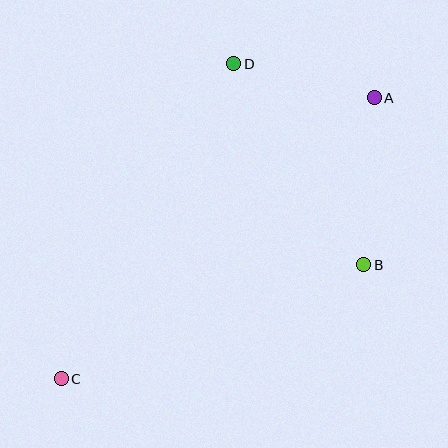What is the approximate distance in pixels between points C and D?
The distance between C and D is approximately 359 pixels.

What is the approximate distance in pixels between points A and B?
The distance between A and B is approximately 168 pixels.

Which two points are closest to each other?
Points A and D are closest to each other.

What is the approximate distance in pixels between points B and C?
The distance between B and C is approximately 324 pixels.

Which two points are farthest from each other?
Points A and C are farthest from each other.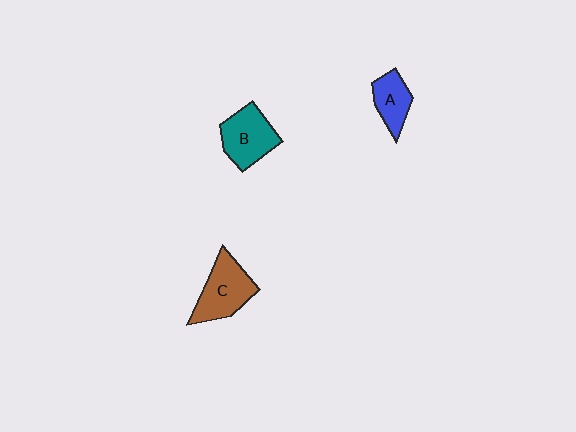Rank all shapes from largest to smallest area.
From largest to smallest: C (brown), B (teal), A (blue).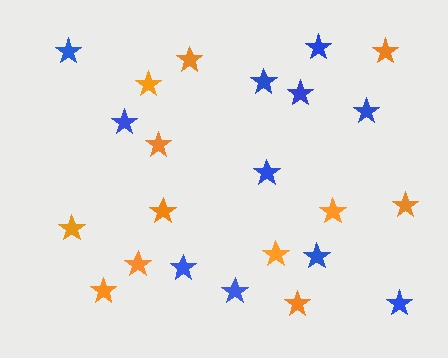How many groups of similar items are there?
There are 2 groups: one group of blue stars (11) and one group of orange stars (12).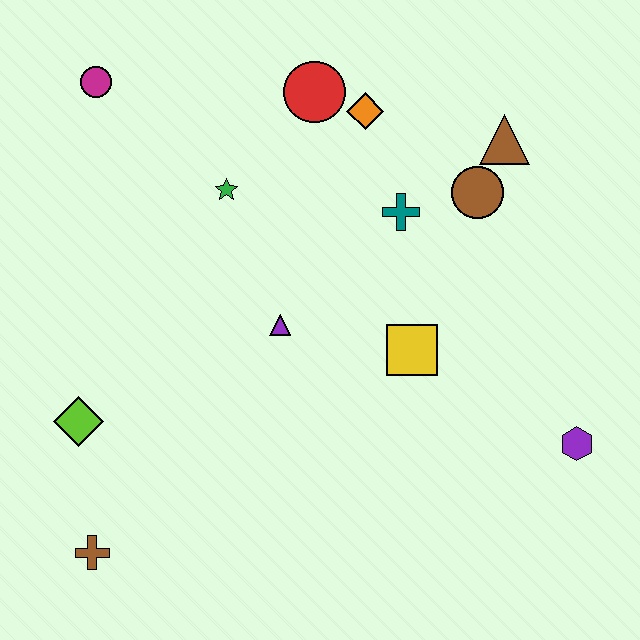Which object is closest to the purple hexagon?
The yellow square is closest to the purple hexagon.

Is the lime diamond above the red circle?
No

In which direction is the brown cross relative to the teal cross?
The brown cross is below the teal cross.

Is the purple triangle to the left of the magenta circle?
No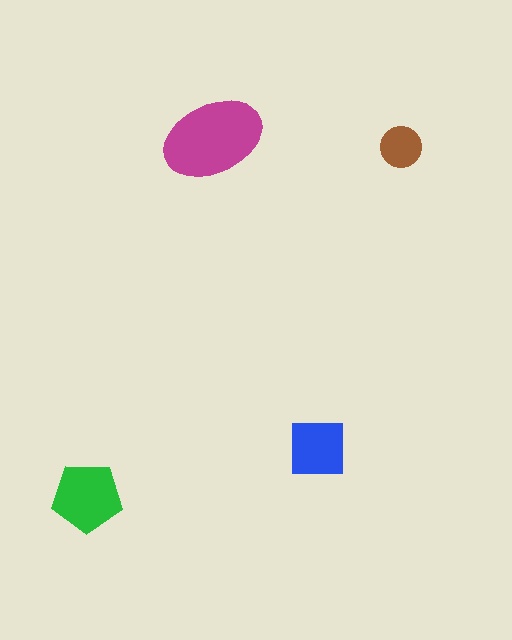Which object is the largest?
The magenta ellipse.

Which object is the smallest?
The brown circle.